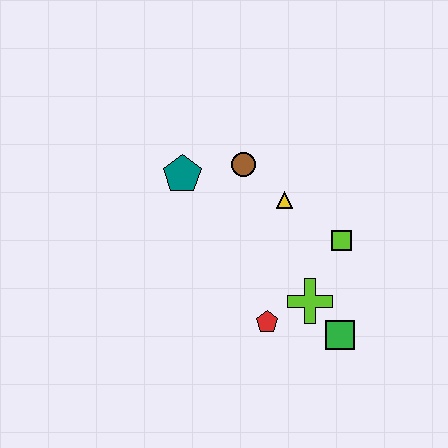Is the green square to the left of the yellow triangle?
No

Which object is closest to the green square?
The lime cross is closest to the green square.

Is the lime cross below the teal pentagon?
Yes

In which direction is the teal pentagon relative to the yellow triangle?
The teal pentagon is to the left of the yellow triangle.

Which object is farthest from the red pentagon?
The teal pentagon is farthest from the red pentagon.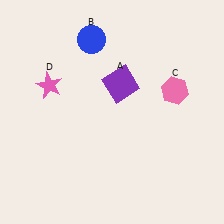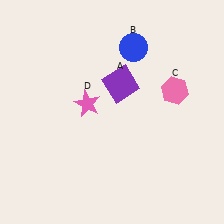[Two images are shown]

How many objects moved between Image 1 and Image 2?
2 objects moved between the two images.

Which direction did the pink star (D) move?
The pink star (D) moved right.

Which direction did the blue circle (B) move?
The blue circle (B) moved right.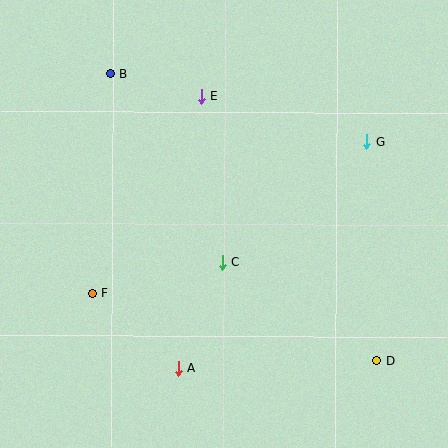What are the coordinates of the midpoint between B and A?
The midpoint between B and A is at (144, 221).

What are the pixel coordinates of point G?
Point G is at (367, 141).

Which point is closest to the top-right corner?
Point G is closest to the top-right corner.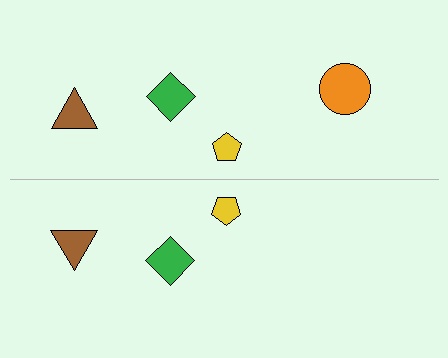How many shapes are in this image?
There are 7 shapes in this image.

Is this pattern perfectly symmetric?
No, the pattern is not perfectly symmetric. A orange circle is missing from the bottom side.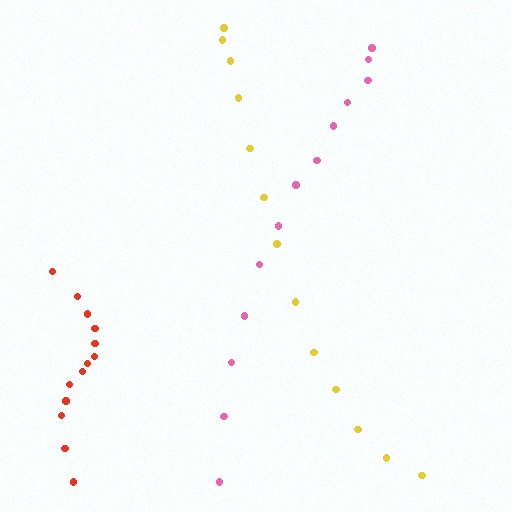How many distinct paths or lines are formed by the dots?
There are 3 distinct paths.